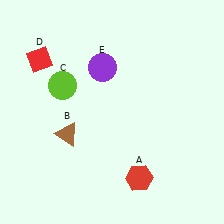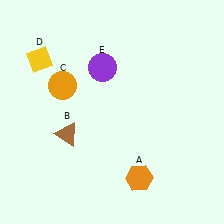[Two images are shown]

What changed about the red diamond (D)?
In Image 1, D is red. In Image 2, it changed to yellow.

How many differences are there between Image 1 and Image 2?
There are 3 differences between the two images.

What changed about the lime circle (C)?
In Image 1, C is lime. In Image 2, it changed to orange.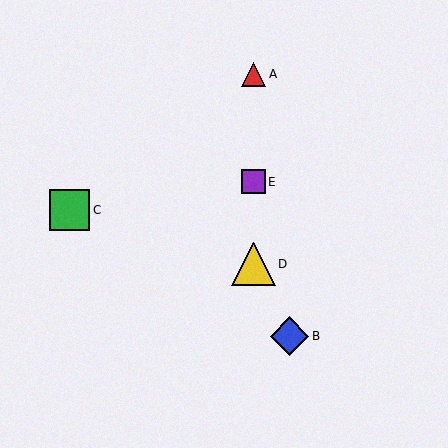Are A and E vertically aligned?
Yes, both are at x≈254.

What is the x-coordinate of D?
Object D is at x≈254.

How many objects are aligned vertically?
3 objects (A, D, E) are aligned vertically.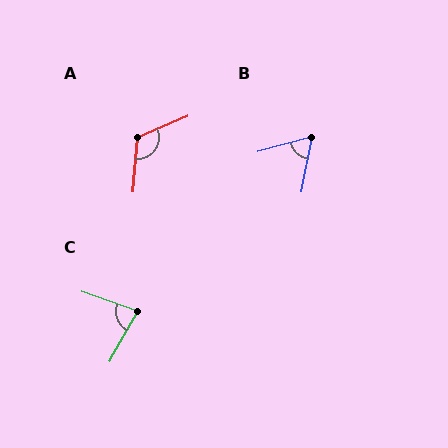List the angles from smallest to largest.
B (64°), C (80°), A (118°).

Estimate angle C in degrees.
Approximately 80 degrees.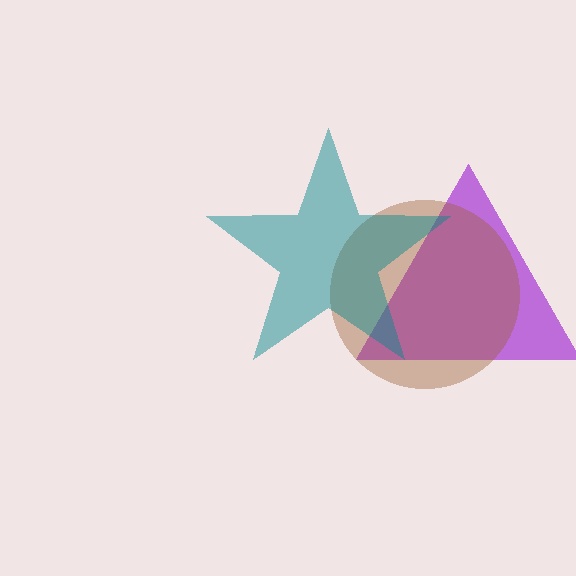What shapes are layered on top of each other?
The layered shapes are: a purple triangle, a brown circle, a teal star.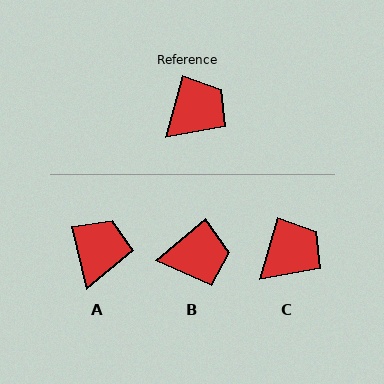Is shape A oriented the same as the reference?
No, it is off by about 29 degrees.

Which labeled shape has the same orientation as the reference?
C.